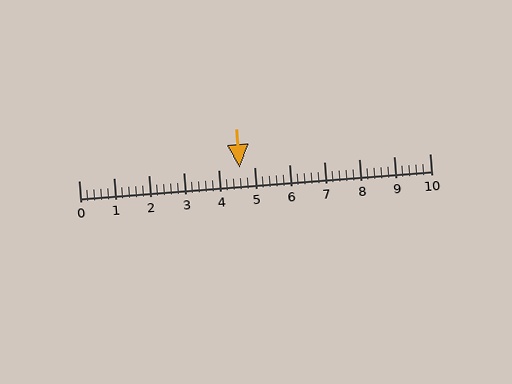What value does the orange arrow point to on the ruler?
The orange arrow points to approximately 4.6.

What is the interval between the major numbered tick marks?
The major tick marks are spaced 1 units apart.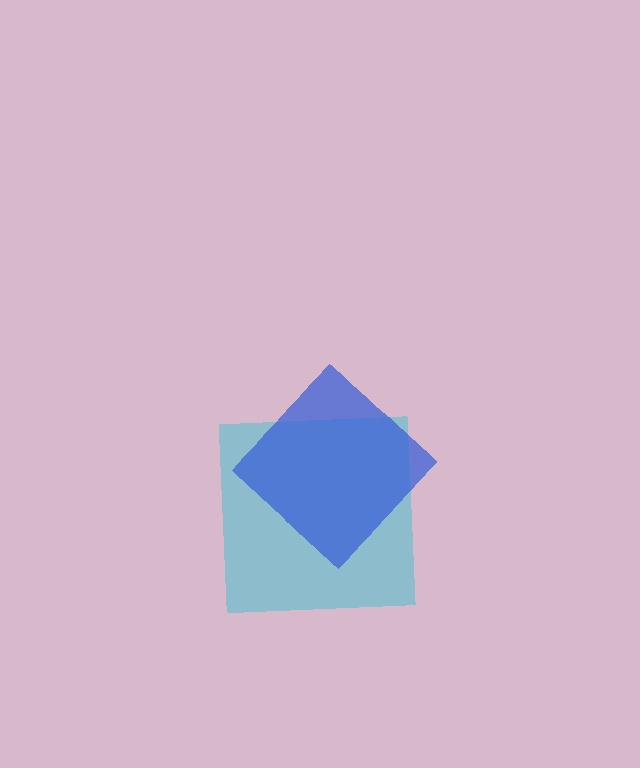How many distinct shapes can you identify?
There are 2 distinct shapes: a cyan square, a blue diamond.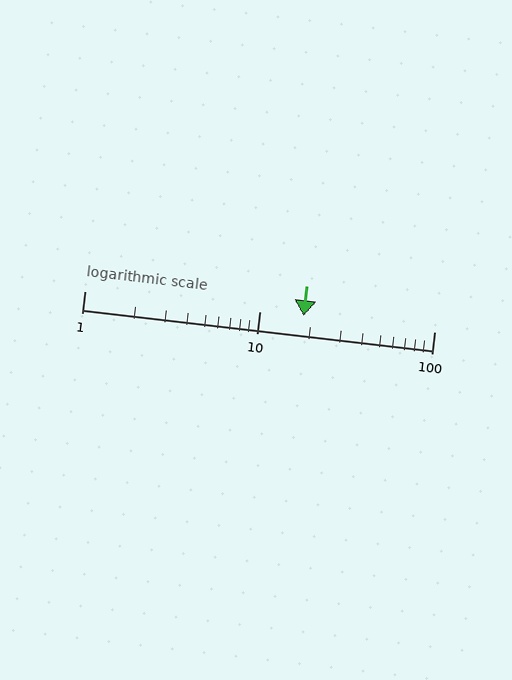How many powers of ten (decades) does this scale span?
The scale spans 2 decades, from 1 to 100.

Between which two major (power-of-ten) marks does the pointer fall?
The pointer is between 10 and 100.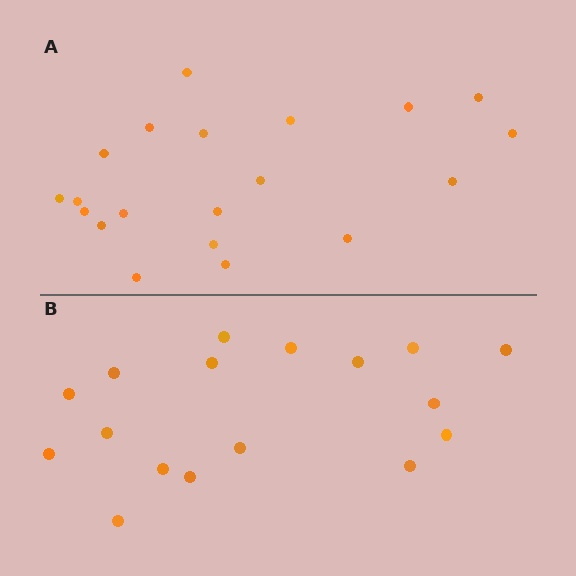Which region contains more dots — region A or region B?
Region A (the top region) has more dots.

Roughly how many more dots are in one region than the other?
Region A has just a few more — roughly 2 or 3 more dots than region B.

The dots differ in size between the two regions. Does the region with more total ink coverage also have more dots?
No. Region B has more total ink coverage because its dots are larger, but region A actually contains more individual dots. Total area can be misleading — the number of items is what matters here.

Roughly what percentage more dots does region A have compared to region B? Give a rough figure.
About 20% more.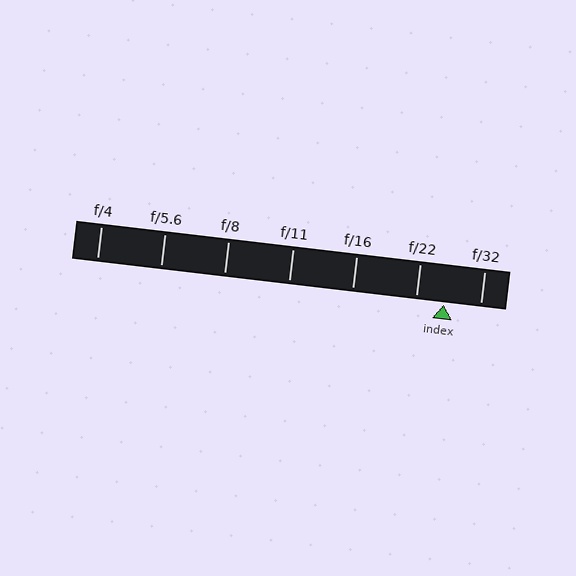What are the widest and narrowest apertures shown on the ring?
The widest aperture shown is f/4 and the narrowest is f/32.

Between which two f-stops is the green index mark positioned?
The index mark is between f/22 and f/32.